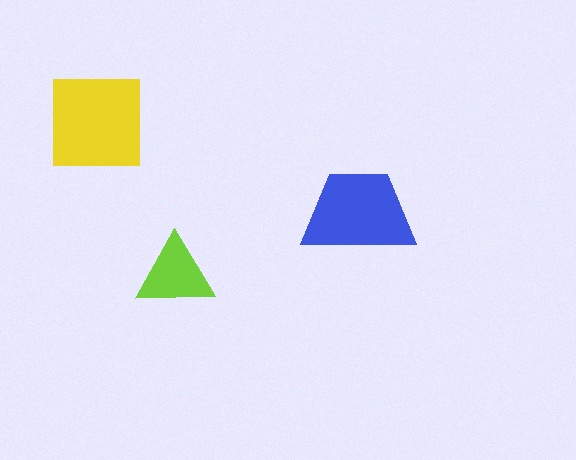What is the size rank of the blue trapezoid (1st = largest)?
2nd.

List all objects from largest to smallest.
The yellow square, the blue trapezoid, the lime triangle.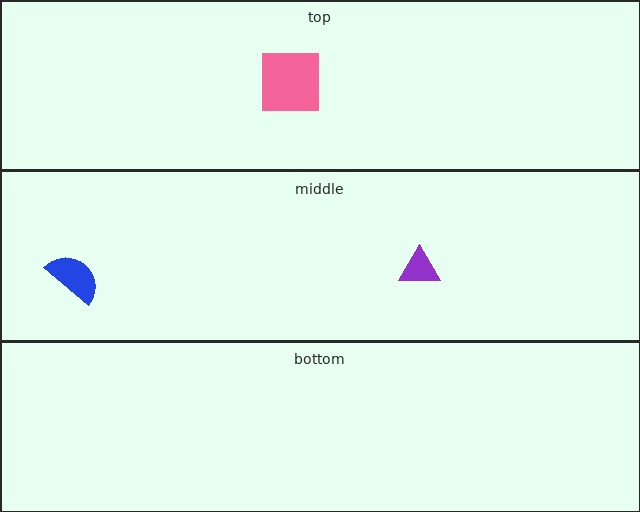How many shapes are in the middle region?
2.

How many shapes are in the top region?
1.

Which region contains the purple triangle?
The middle region.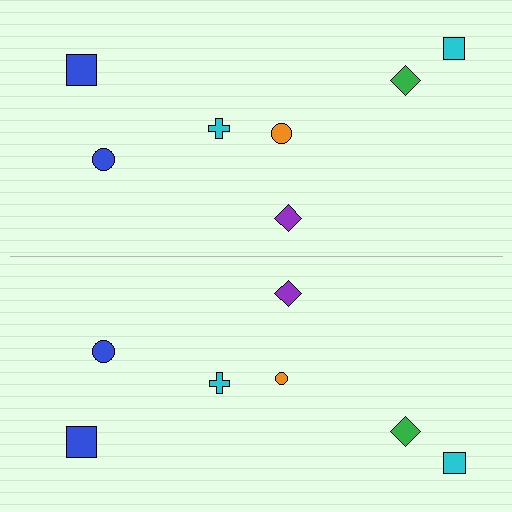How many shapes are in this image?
There are 14 shapes in this image.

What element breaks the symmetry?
The orange circle on the bottom side has a different size than its mirror counterpart.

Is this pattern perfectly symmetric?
No, the pattern is not perfectly symmetric. The orange circle on the bottom side has a different size than its mirror counterpart.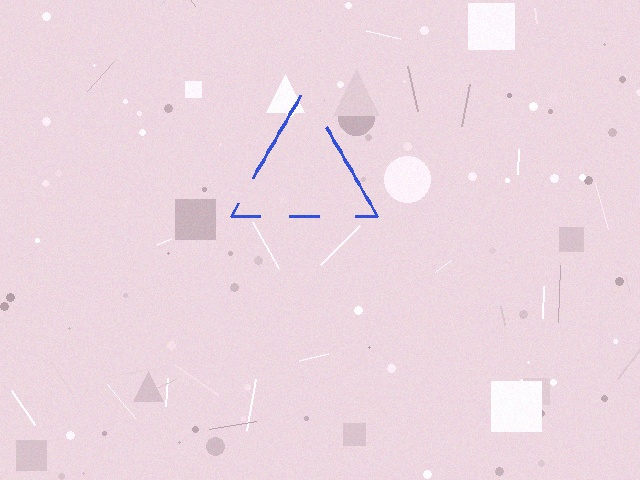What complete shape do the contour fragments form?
The contour fragments form a triangle.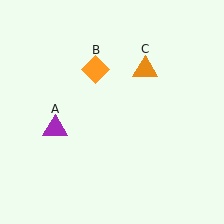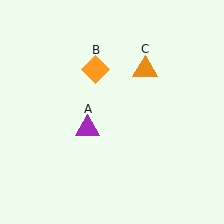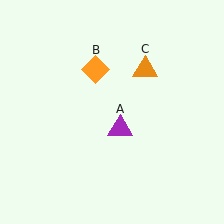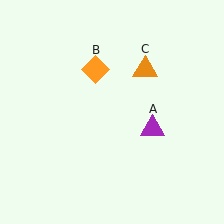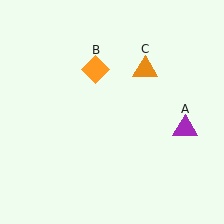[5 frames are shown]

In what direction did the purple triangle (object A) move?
The purple triangle (object A) moved right.